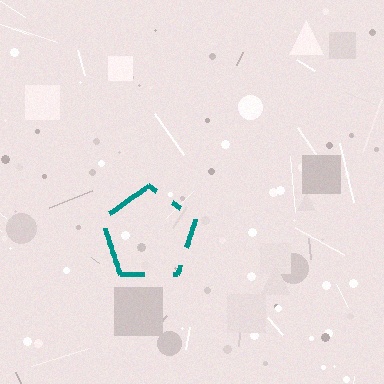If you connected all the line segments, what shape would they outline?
They would outline a pentagon.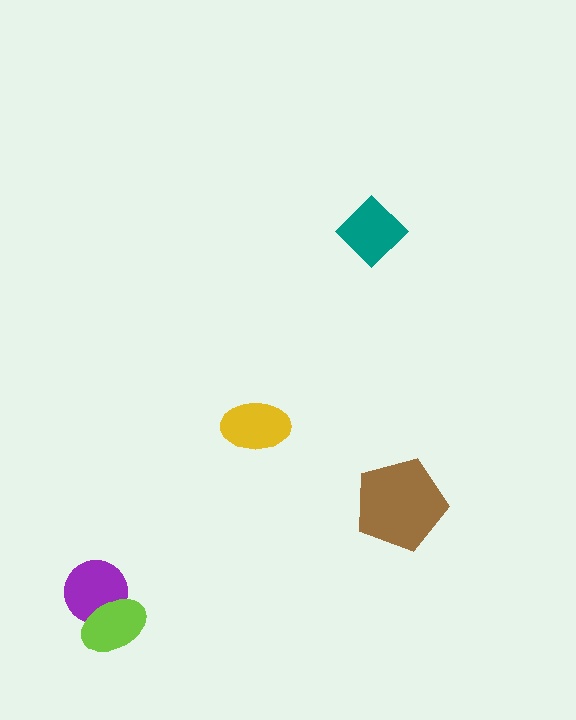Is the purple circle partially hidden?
Yes, it is partially covered by another shape.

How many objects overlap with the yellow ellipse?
0 objects overlap with the yellow ellipse.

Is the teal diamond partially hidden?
No, no other shape covers it.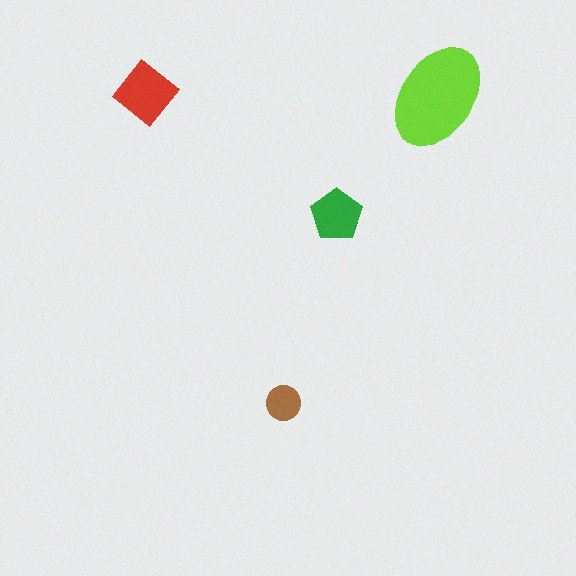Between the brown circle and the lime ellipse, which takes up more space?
The lime ellipse.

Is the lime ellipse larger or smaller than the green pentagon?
Larger.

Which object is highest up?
The red diamond is topmost.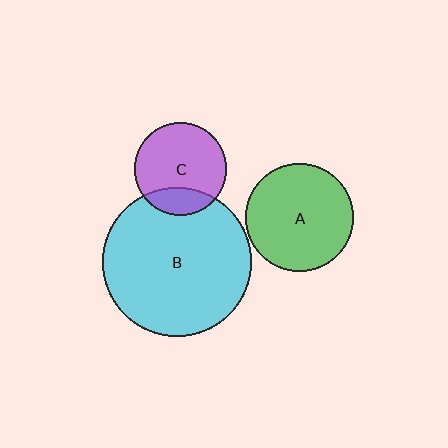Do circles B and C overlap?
Yes.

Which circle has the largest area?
Circle B (cyan).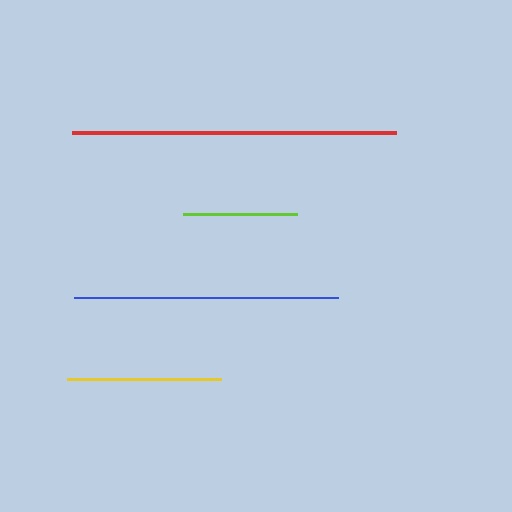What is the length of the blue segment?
The blue segment is approximately 264 pixels long.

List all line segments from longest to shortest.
From longest to shortest: red, blue, yellow, lime.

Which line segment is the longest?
The red line is the longest at approximately 323 pixels.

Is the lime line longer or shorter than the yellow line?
The yellow line is longer than the lime line.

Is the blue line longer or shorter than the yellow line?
The blue line is longer than the yellow line.